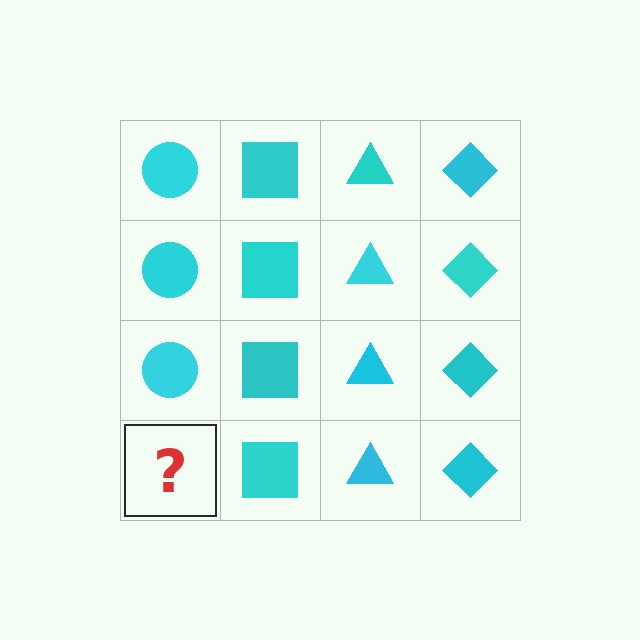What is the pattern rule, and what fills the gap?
The rule is that each column has a consistent shape. The gap should be filled with a cyan circle.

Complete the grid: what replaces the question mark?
The question mark should be replaced with a cyan circle.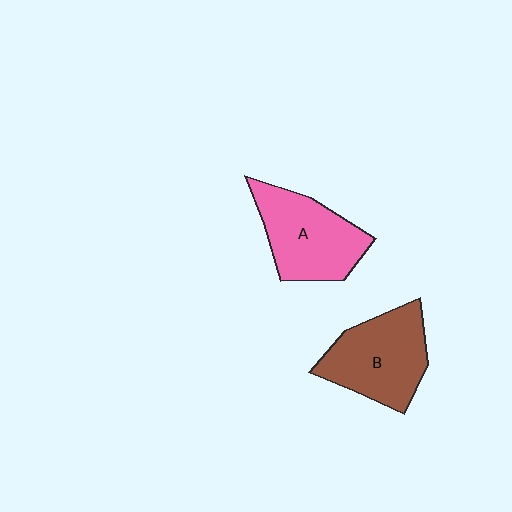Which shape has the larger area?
Shape B (brown).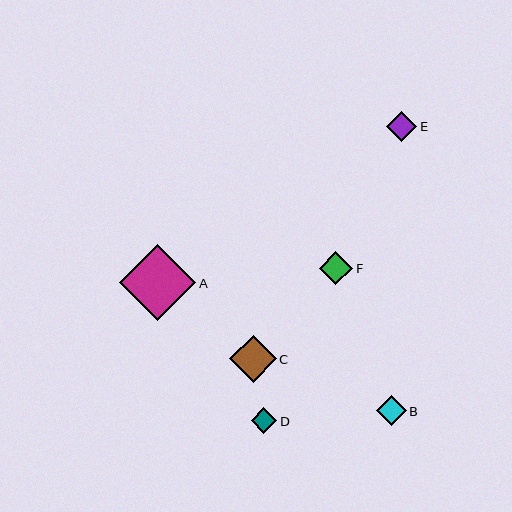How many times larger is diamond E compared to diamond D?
Diamond E is approximately 1.2 times the size of diamond D.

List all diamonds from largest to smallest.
From largest to smallest: A, C, F, B, E, D.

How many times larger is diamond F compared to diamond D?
Diamond F is approximately 1.3 times the size of diamond D.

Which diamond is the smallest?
Diamond D is the smallest with a size of approximately 25 pixels.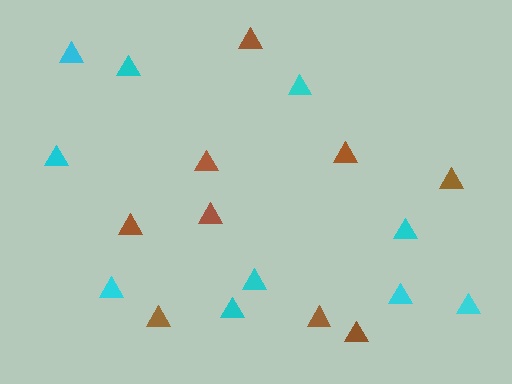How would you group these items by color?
There are 2 groups: one group of brown triangles (9) and one group of cyan triangles (10).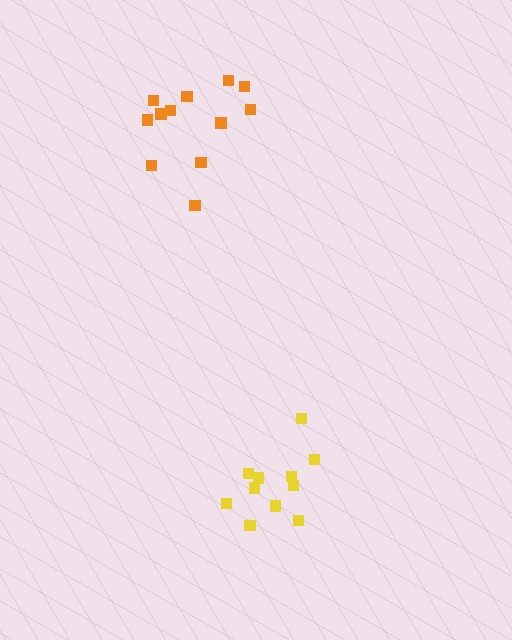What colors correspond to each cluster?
The clusters are colored: orange, yellow.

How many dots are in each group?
Group 1: 13 dots, Group 2: 11 dots (24 total).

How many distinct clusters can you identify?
There are 2 distinct clusters.